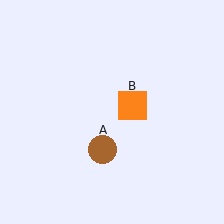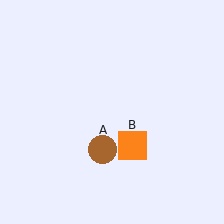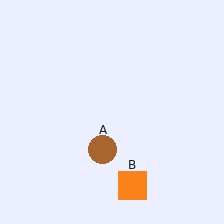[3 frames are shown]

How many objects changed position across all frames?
1 object changed position: orange square (object B).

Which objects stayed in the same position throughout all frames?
Brown circle (object A) remained stationary.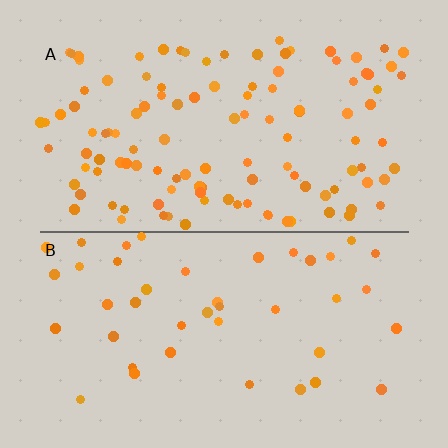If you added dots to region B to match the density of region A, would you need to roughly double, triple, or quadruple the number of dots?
Approximately triple.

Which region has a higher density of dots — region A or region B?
A (the top).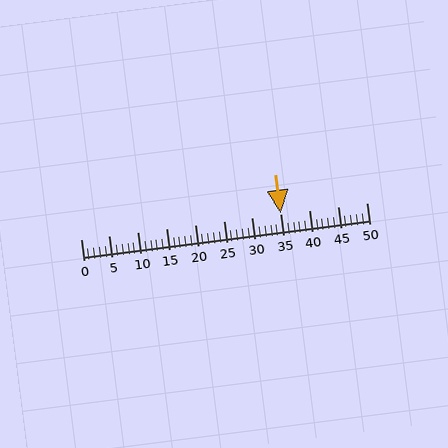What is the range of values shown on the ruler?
The ruler shows values from 0 to 50.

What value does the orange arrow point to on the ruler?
The orange arrow points to approximately 35.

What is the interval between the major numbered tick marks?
The major tick marks are spaced 5 units apart.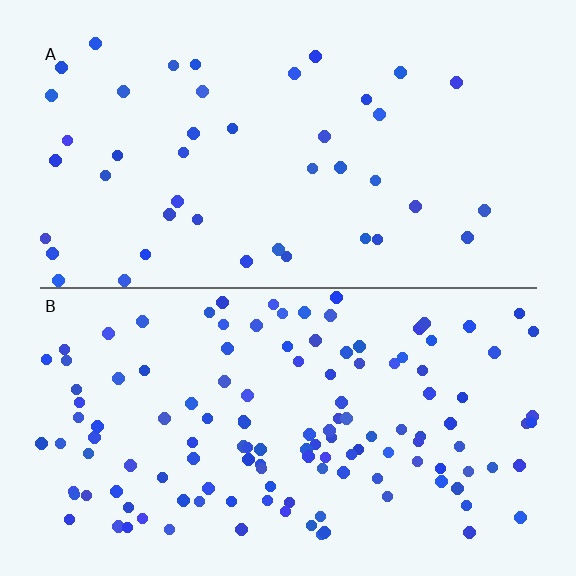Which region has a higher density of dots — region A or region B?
B (the bottom).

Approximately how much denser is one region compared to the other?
Approximately 3.0× — region B over region A.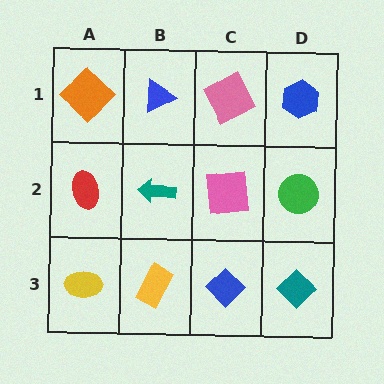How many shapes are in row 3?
4 shapes.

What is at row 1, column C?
A pink square.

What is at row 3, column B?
A yellow rectangle.